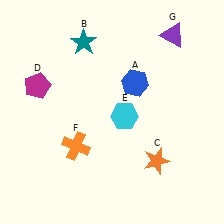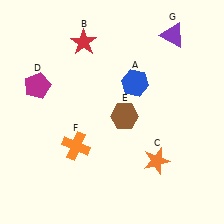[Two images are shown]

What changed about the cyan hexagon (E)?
In Image 1, E is cyan. In Image 2, it changed to brown.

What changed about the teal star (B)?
In Image 1, B is teal. In Image 2, it changed to red.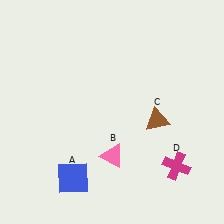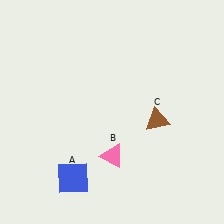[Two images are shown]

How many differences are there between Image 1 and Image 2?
There is 1 difference between the two images.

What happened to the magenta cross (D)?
The magenta cross (D) was removed in Image 2. It was in the bottom-right area of Image 1.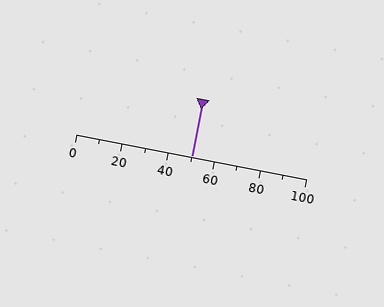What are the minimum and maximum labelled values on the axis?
The axis runs from 0 to 100.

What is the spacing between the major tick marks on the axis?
The major ticks are spaced 20 apart.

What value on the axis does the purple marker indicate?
The marker indicates approximately 50.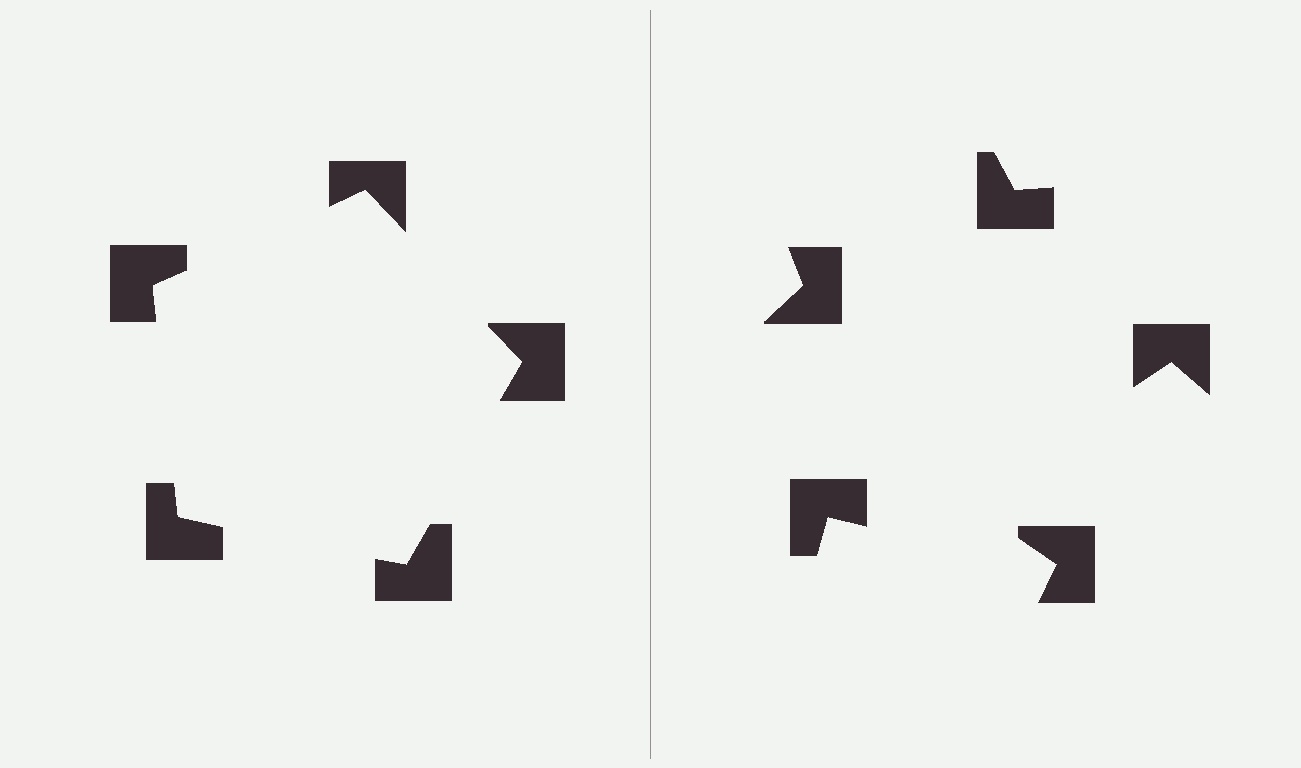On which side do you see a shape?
An illusory pentagon appears on the left side. On the right side the wedge cuts are rotated, so no coherent shape forms.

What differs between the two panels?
The notched squares are positioned identically on both sides; only the wedge orientations differ. On the left they align to a pentagon; on the right they are misaligned.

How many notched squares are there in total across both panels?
10 — 5 on each side.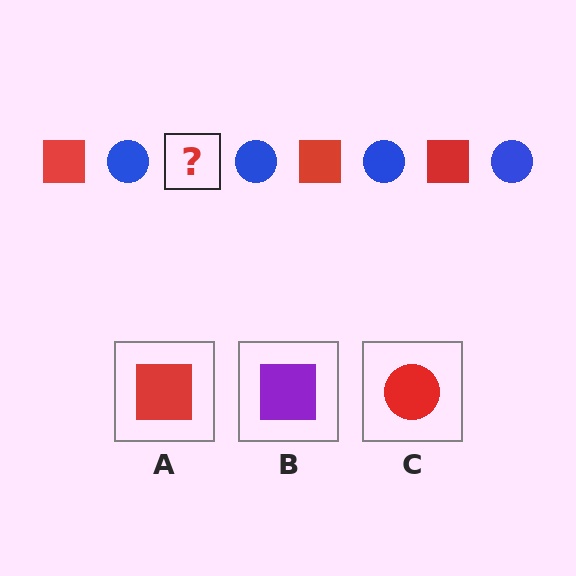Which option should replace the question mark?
Option A.